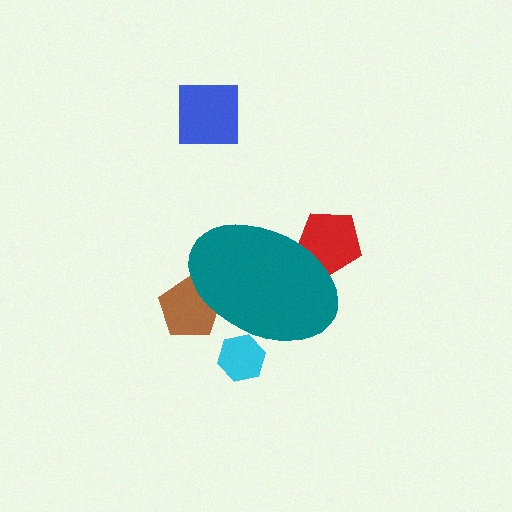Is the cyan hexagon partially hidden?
Yes, the cyan hexagon is partially hidden behind the teal ellipse.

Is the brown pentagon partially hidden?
Yes, the brown pentagon is partially hidden behind the teal ellipse.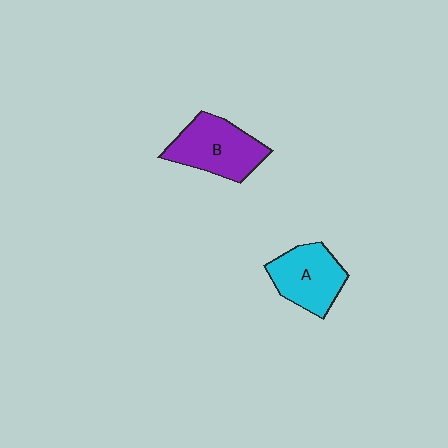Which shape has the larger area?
Shape B (purple).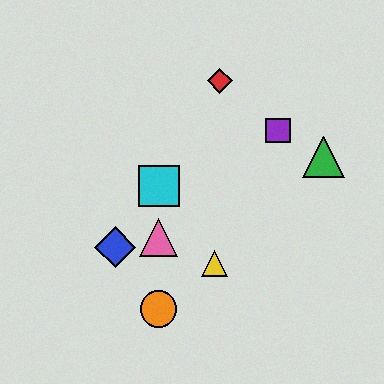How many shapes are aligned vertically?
3 shapes (the orange circle, the cyan square, the pink triangle) are aligned vertically.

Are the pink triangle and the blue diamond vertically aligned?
No, the pink triangle is at x≈159 and the blue diamond is at x≈115.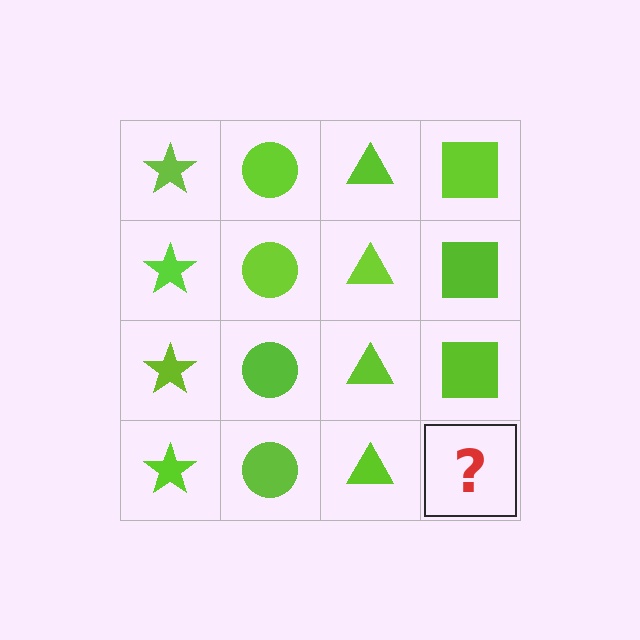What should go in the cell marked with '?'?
The missing cell should contain a lime square.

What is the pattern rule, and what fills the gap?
The rule is that each column has a consistent shape. The gap should be filled with a lime square.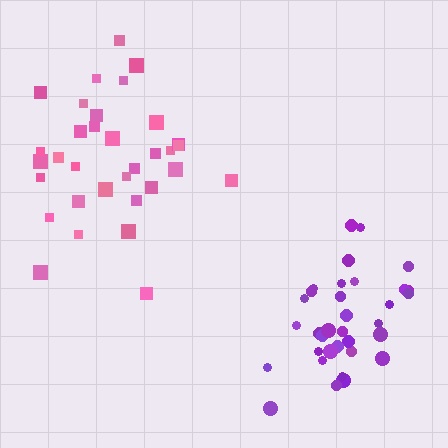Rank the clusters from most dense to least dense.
purple, pink.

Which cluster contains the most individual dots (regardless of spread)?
Purple (34).